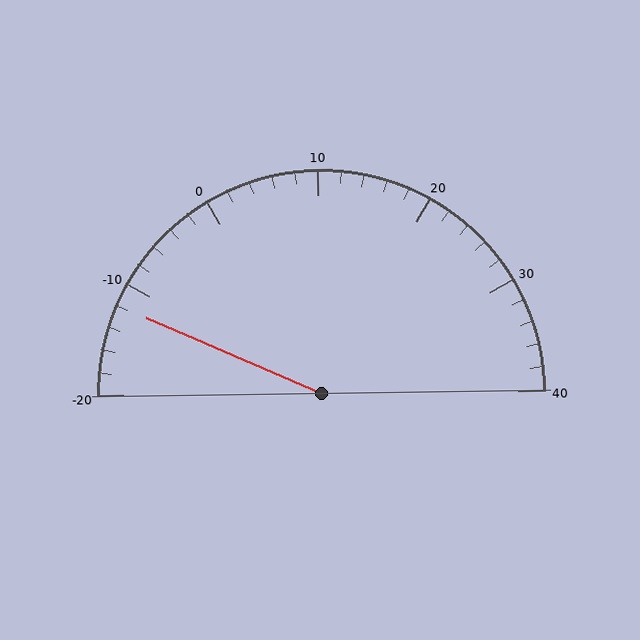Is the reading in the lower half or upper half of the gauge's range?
The reading is in the lower half of the range (-20 to 40).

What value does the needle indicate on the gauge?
The needle indicates approximately -12.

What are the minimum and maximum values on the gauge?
The gauge ranges from -20 to 40.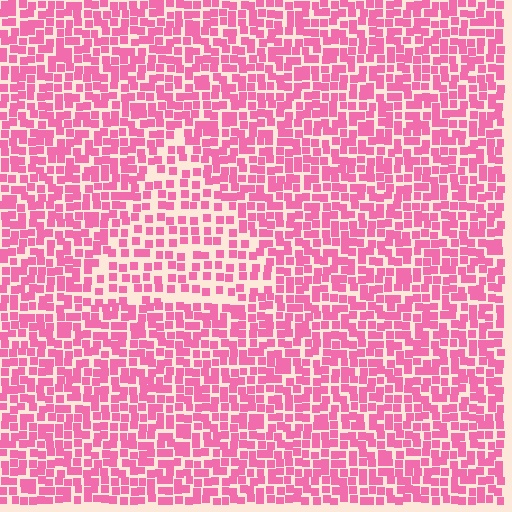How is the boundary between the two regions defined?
The boundary is defined by a change in element density (approximately 1.7x ratio). All elements are the same color, size, and shape.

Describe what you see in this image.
The image contains small pink elements arranged at two different densities. A triangle-shaped region is visible where the elements are less densely packed than the surrounding area.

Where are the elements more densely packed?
The elements are more densely packed outside the triangle boundary.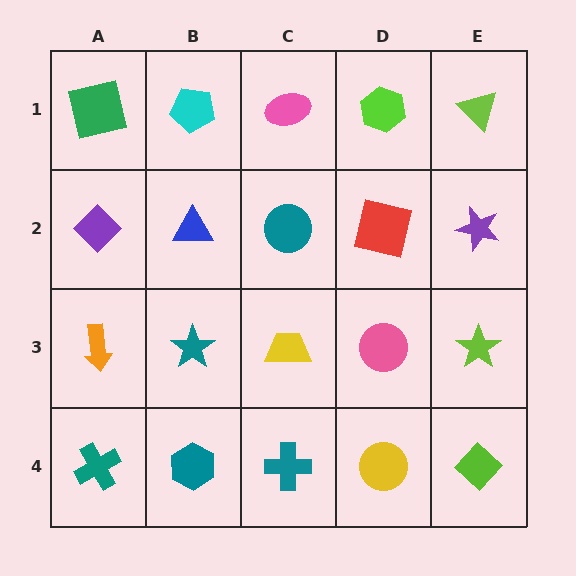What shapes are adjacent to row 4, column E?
A lime star (row 3, column E), a yellow circle (row 4, column D).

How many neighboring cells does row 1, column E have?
2.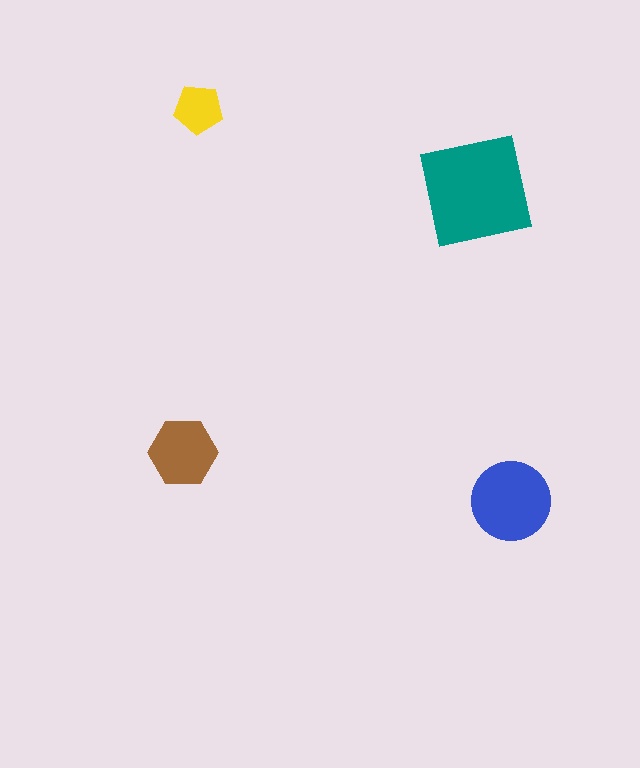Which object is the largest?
The teal square.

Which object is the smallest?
The yellow pentagon.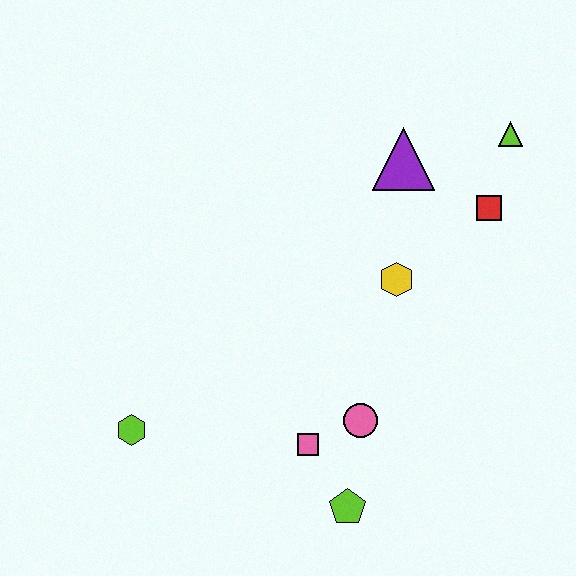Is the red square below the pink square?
No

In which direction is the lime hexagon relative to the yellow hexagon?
The lime hexagon is to the left of the yellow hexagon.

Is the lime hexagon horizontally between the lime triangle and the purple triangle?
No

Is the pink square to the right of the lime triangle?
No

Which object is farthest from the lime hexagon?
The lime triangle is farthest from the lime hexagon.